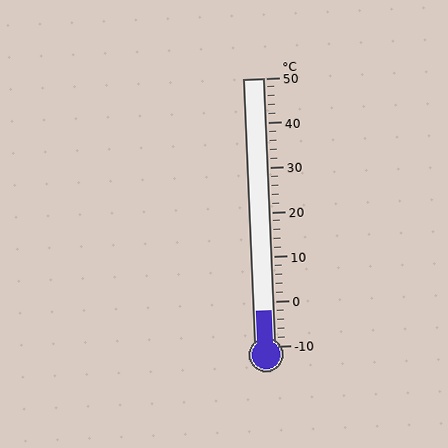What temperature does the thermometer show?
The thermometer shows approximately -2°C.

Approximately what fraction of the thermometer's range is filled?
The thermometer is filled to approximately 15% of its range.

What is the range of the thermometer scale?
The thermometer scale ranges from -10°C to 50°C.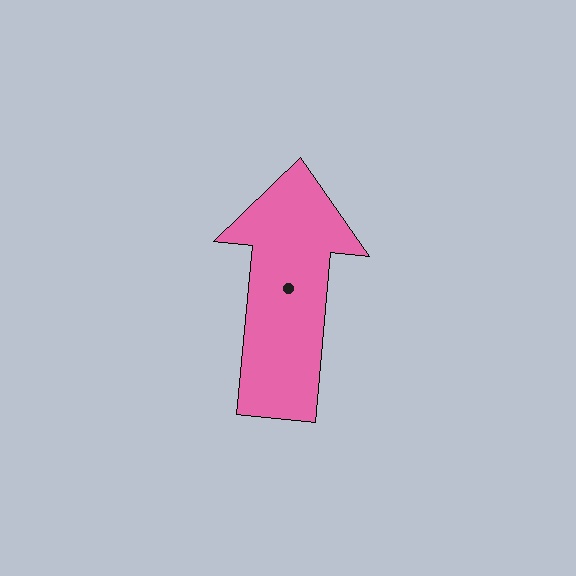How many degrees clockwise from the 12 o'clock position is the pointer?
Approximately 5 degrees.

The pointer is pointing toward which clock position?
Roughly 12 o'clock.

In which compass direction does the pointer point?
North.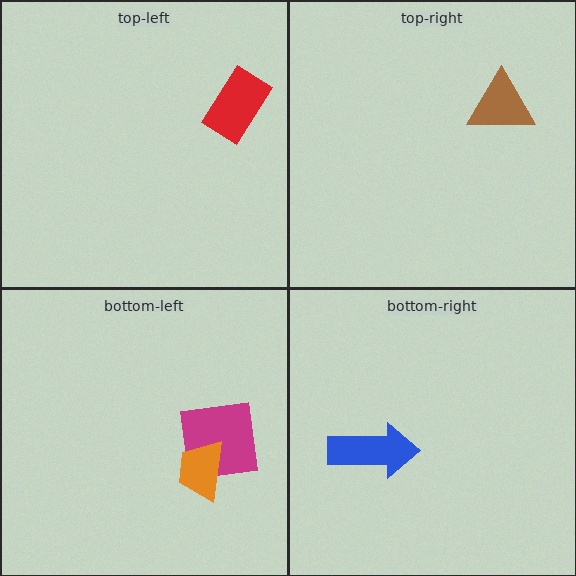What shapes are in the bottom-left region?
The magenta square, the orange trapezoid.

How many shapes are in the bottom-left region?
2.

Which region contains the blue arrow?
The bottom-right region.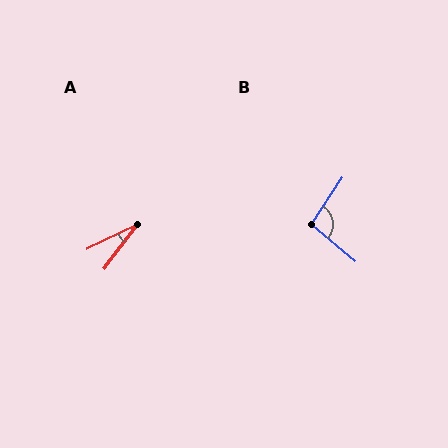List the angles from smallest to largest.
A (27°), B (96°).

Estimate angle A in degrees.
Approximately 27 degrees.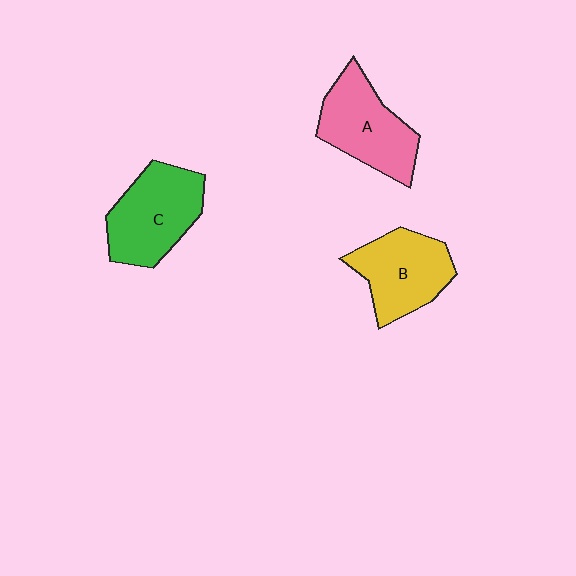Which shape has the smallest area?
Shape B (yellow).